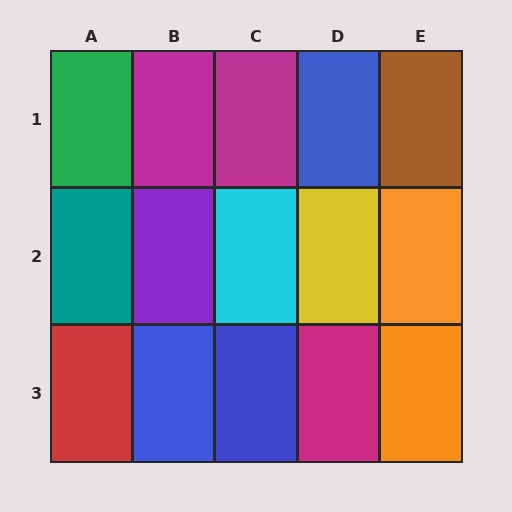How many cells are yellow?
1 cell is yellow.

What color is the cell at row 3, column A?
Red.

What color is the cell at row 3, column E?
Orange.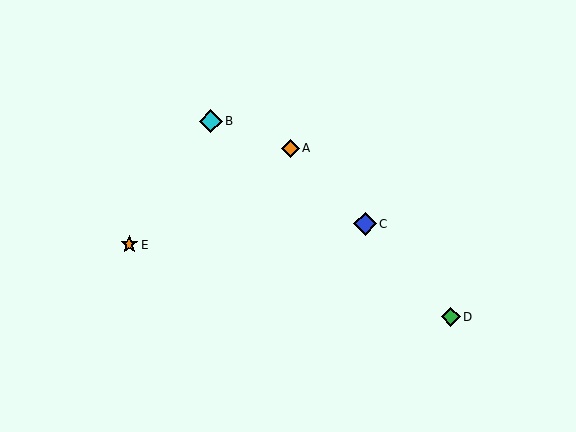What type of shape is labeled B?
Shape B is a cyan diamond.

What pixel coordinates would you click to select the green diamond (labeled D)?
Click at (451, 317) to select the green diamond D.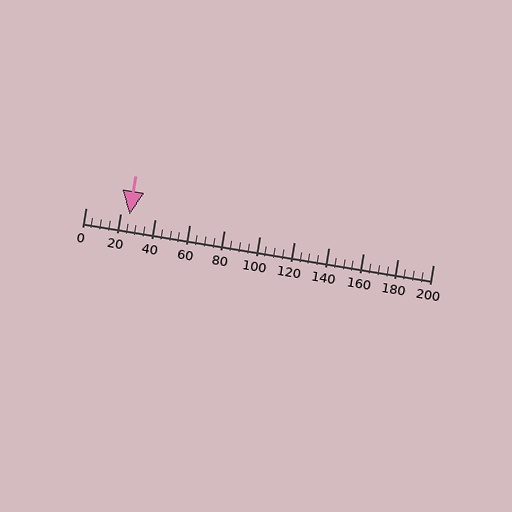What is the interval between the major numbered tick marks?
The major tick marks are spaced 20 units apart.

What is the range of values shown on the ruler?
The ruler shows values from 0 to 200.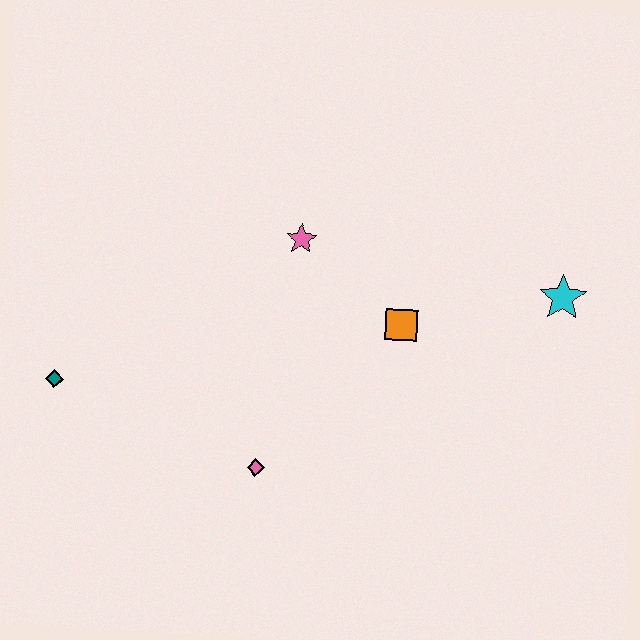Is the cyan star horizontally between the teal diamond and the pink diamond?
No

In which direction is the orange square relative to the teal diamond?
The orange square is to the right of the teal diamond.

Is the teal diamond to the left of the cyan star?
Yes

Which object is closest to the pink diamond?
The orange square is closest to the pink diamond.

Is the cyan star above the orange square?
Yes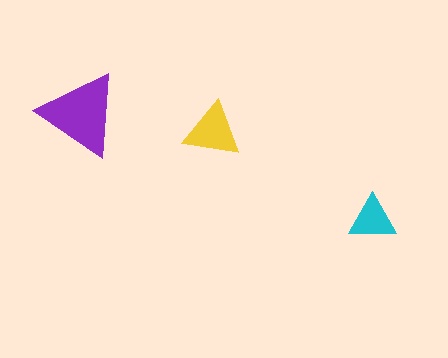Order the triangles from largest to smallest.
the purple one, the yellow one, the cyan one.